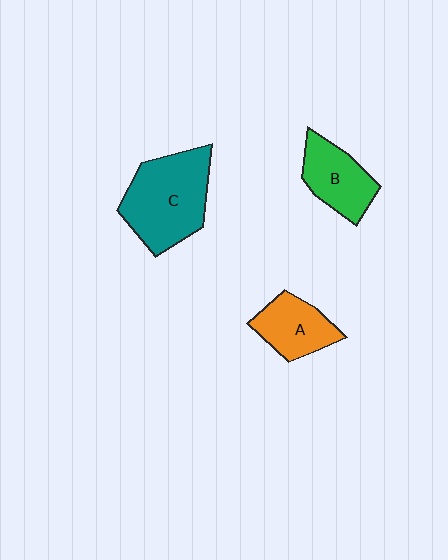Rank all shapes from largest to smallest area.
From largest to smallest: C (teal), B (green), A (orange).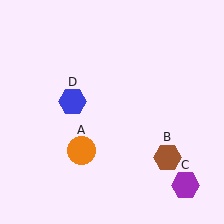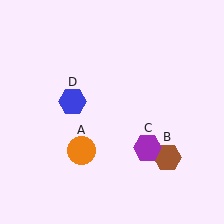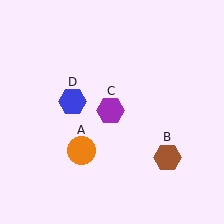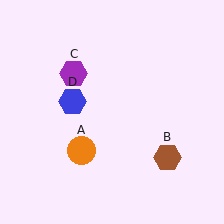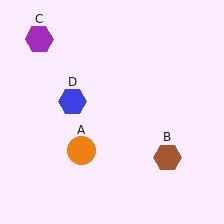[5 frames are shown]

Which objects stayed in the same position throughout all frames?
Orange circle (object A) and brown hexagon (object B) and blue hexagon (object D) remained stationary.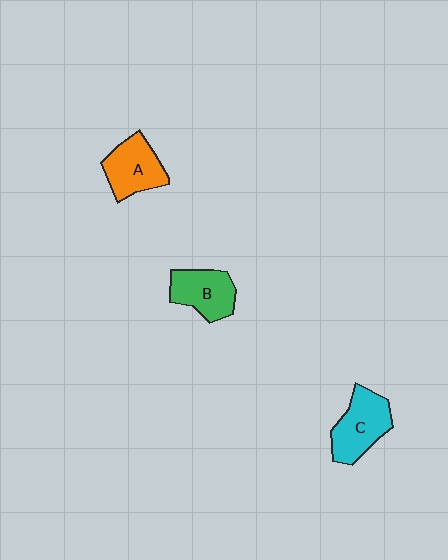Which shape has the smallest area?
Shape B (green).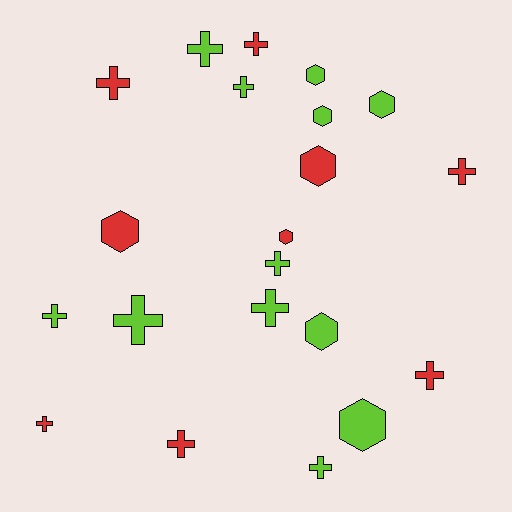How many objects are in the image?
There are 21 objects.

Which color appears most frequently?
Lime, with 12 objects.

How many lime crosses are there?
There are 7 lime crosses.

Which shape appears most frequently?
Cross, with 13 objects.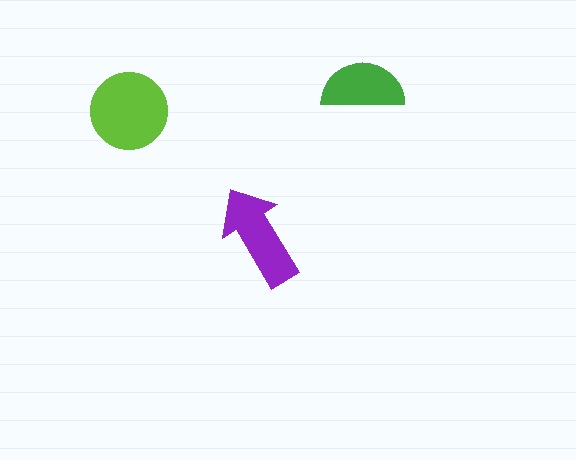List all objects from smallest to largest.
The green semicircle, the purple arrow, the lime circle.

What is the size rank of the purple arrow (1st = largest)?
2nd.